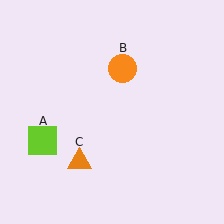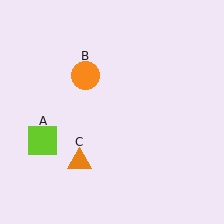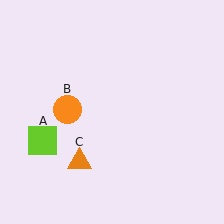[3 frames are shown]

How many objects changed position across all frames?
1 object changed position: orange circle (object B).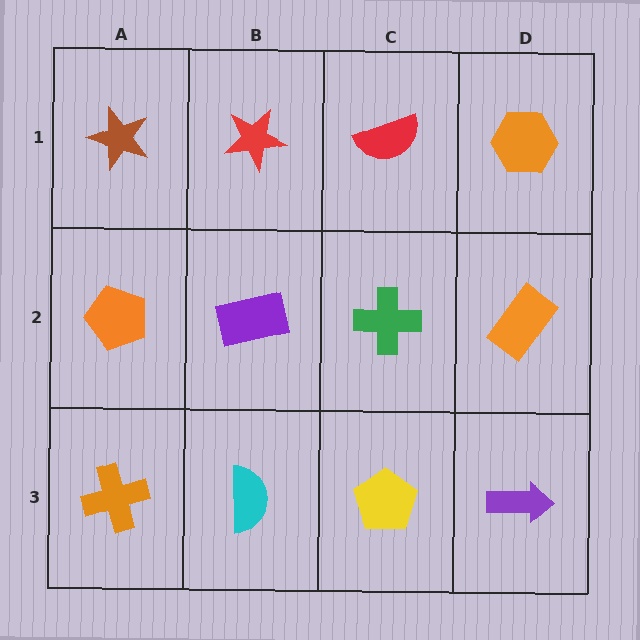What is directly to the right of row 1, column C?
An orange hexagon.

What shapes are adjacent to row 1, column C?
A green cross (row 2, column C), a red star (row 1, column B), an orange hexagon (row 1, column D).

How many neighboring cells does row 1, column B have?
3.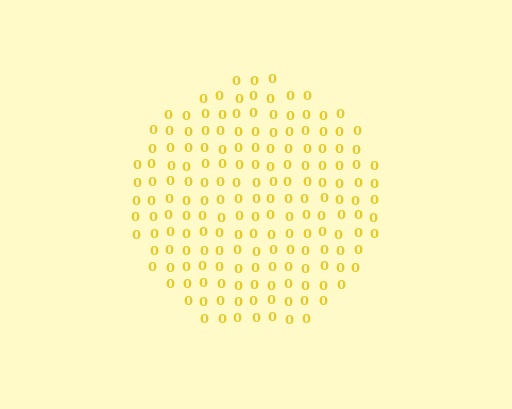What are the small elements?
The small elements are digit 0's.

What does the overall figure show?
The overall figure shows a circle.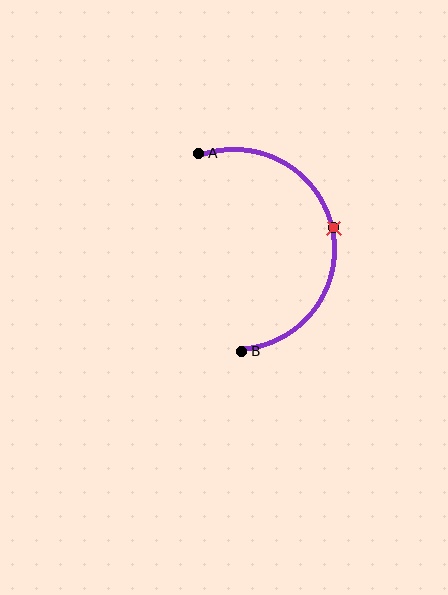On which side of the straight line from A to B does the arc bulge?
The arc bulges to the right of the straight line connecting A and B.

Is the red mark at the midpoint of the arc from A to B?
Yes. The red mark lies on the arc at equal arc-length from both A and B — it is the arc midpoint.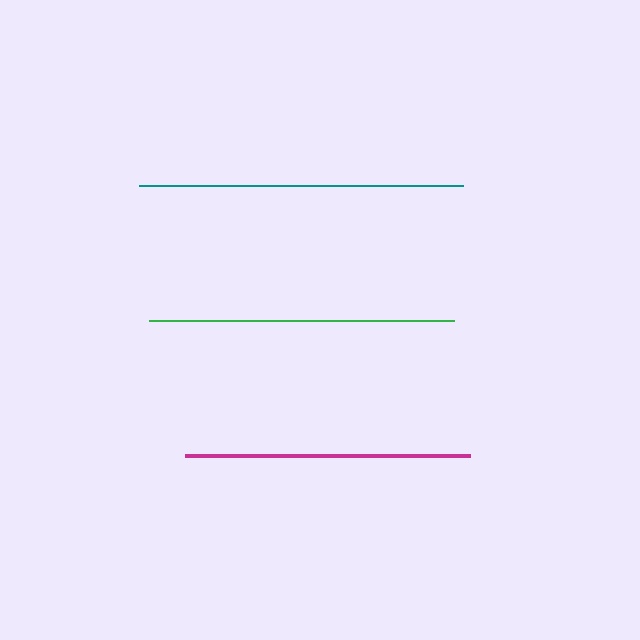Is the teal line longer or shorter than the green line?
The teal line is longer than the green line.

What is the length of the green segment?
The green segment is approximately 305 pixels long.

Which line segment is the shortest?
The magenta line is the shortest at approximately 285 pixels.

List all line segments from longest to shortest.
From longest to shortest: teal, green, magenta.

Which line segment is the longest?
The teal line is the longest at approximately 324 pixels.